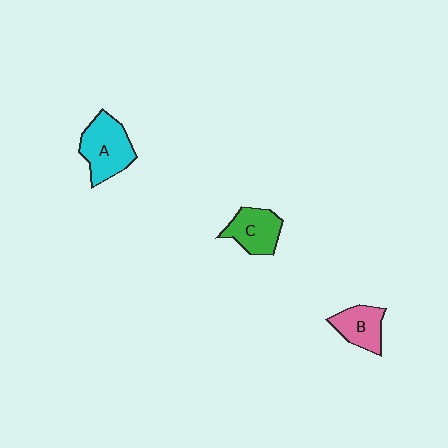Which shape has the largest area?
Shape A (cyan).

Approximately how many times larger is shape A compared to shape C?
Approximately 1.3 times.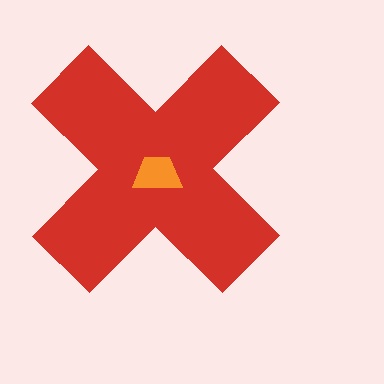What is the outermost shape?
The red cross.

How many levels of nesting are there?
2.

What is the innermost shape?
The orange trapezoid.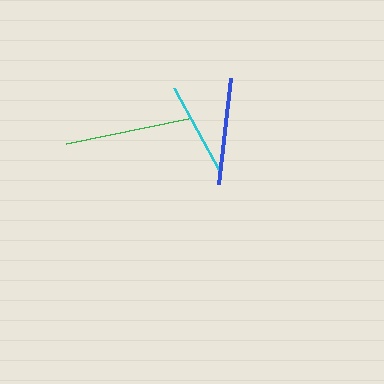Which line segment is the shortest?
The cyan line is the shortest at approximately 96 pixels.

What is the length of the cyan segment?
The cyan segment is approximately 96 pixels long.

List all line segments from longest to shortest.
From longest to shortest: green, blue, cyan.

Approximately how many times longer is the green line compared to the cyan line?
The green line is approximately 1.3 times the length of the cyan line.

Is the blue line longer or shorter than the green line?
The green line is longer than the blue line.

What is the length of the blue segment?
The blue segment is approximately 107 pixels long.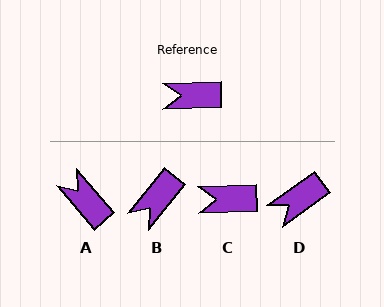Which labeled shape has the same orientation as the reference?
C.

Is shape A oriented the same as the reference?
No, it is off by about 51 degrees.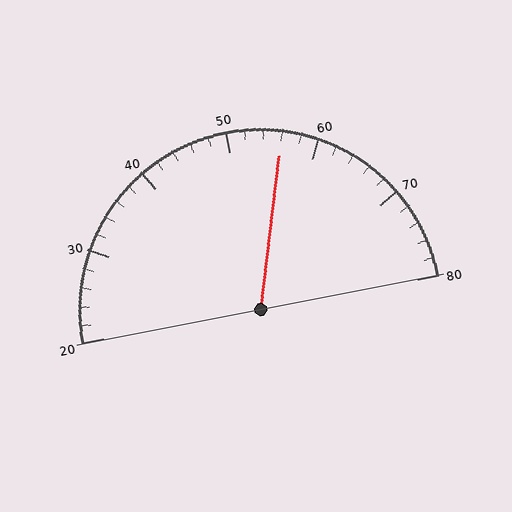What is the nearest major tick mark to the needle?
The nearest major tick mark is 60.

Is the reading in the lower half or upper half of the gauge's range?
The reading is in the upper half of the range (20 to 80).